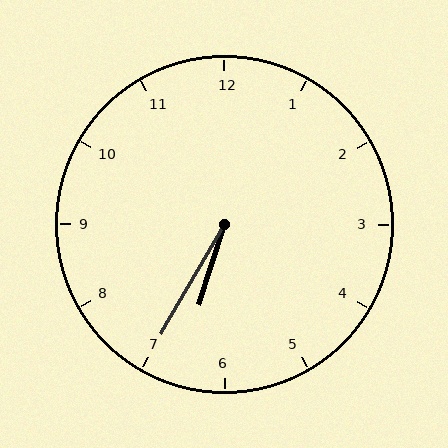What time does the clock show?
6:35.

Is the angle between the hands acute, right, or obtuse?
It is acute.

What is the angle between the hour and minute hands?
Approximately 12 degrees.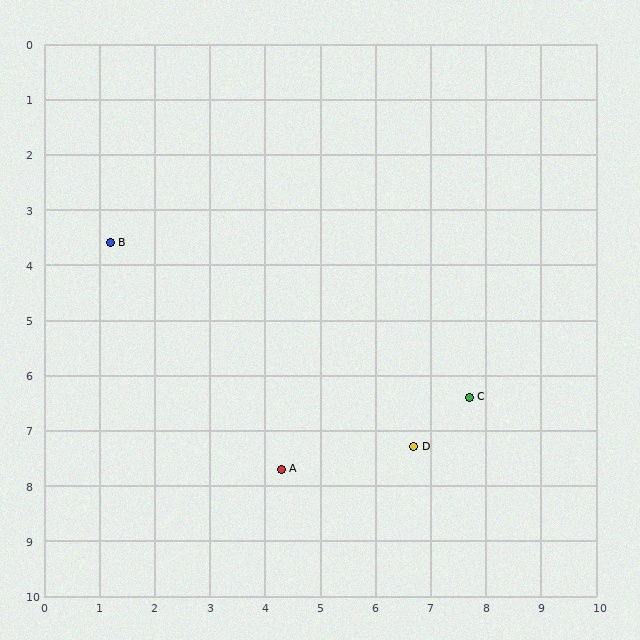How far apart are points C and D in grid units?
Points C and D are about 1.3 grid units apart.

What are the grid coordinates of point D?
Point D is at approximately (6.7, 7.3).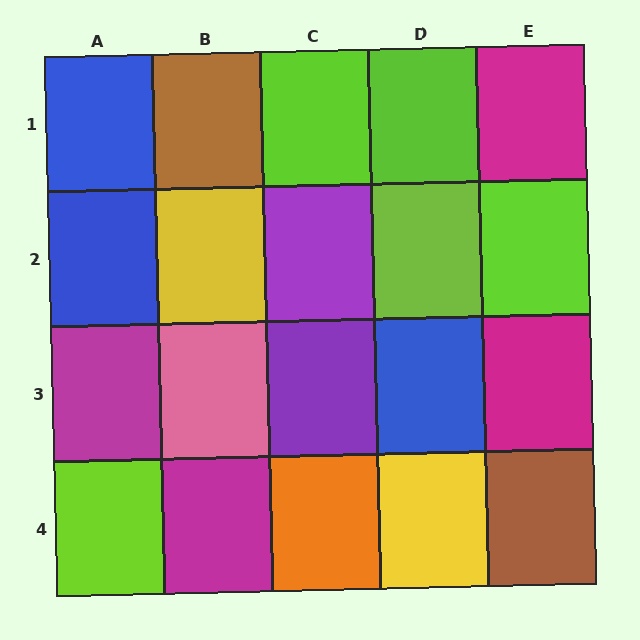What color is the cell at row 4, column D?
Yellow.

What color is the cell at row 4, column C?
Orange.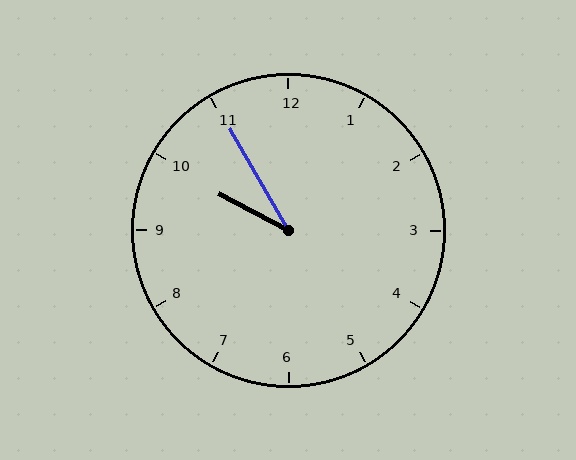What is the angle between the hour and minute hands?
Approximately 32 degrees.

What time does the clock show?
9:55.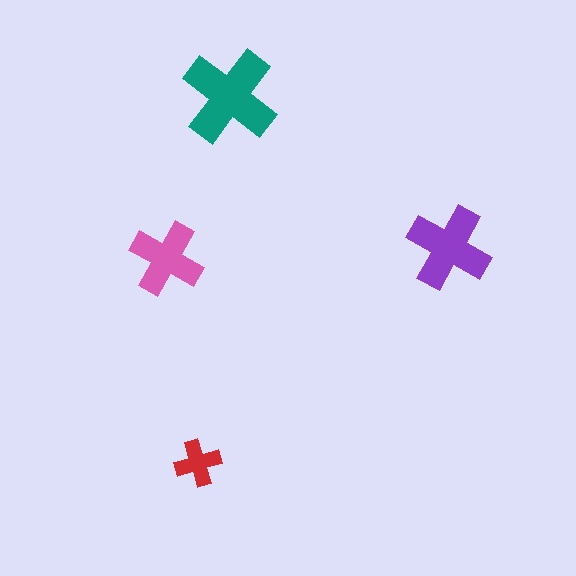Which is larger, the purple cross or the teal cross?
The teal one.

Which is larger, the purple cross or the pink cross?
The purple one.